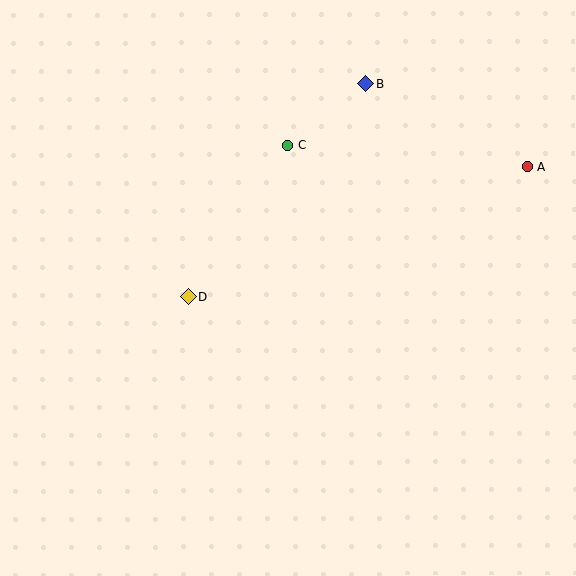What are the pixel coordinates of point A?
Point A is at (527, 167).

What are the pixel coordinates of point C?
Point C is at (288, 145).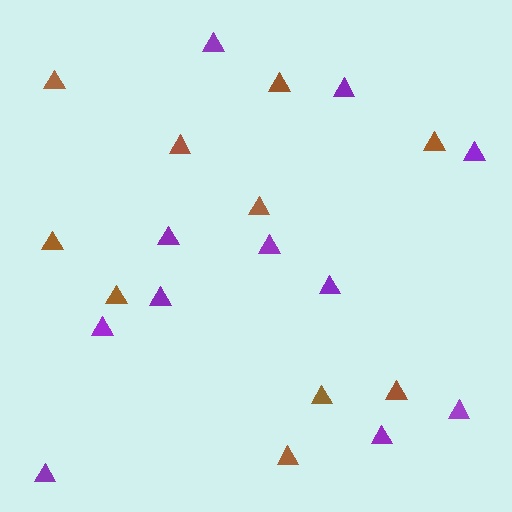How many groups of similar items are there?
There are 2 groups: one group of brown triangles (10) and one group of purple triangles (11).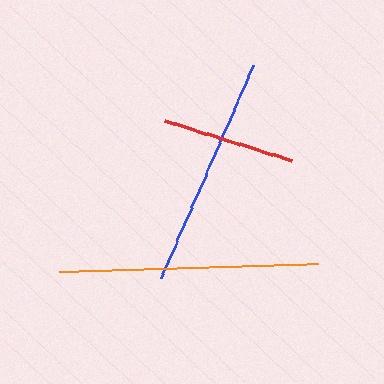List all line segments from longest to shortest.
From longest to shortest: orange, blue, red.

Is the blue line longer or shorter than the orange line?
The orange line is longer than the blue line.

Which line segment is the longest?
The orange line is the longest at approximately 259 pixels.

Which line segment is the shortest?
The red line is the shortest at approximately 133 pixels.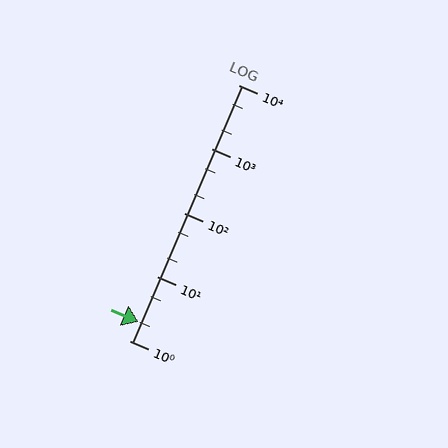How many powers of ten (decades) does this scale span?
The scale spans 4 decades, from 1 to 10000.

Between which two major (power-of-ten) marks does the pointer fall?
The pointer is between 1 and 10.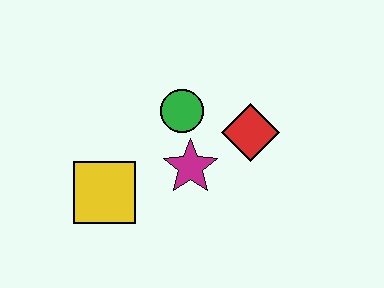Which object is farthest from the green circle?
The yellow square is farthest from the green circle.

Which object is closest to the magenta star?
The green circle is closest to the magenta star.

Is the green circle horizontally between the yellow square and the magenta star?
Yes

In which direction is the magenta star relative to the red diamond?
The magenta star is to the left of the red diamond.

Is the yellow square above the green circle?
No